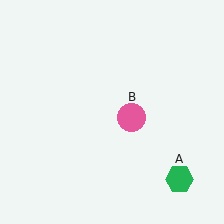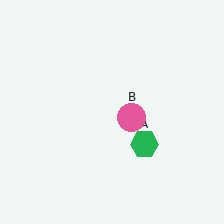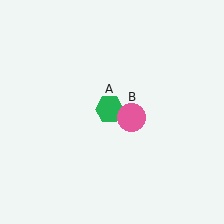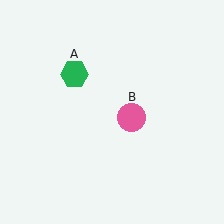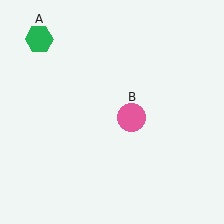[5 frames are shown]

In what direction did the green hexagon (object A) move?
The green hexagon (object A) moved up and to the left.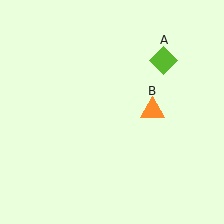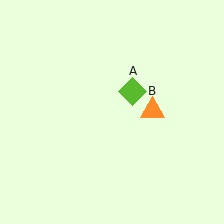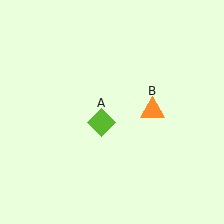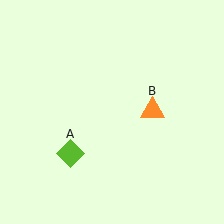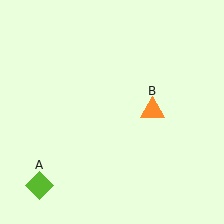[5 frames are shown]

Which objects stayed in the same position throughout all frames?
Orange triangle (object B) remained stationary.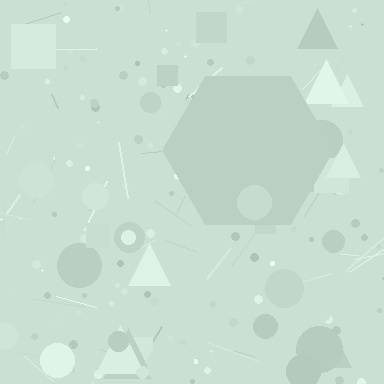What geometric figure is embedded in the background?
A hexagon is embedded in the background.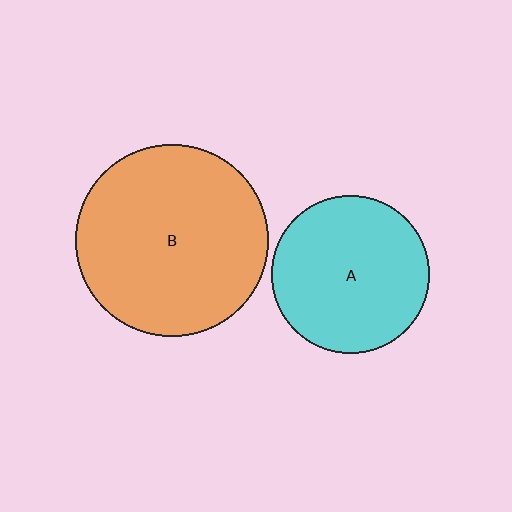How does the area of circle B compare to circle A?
Approximately 1.5 times.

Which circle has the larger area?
Circle B (orange).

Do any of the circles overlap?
No, none of the circles overlap.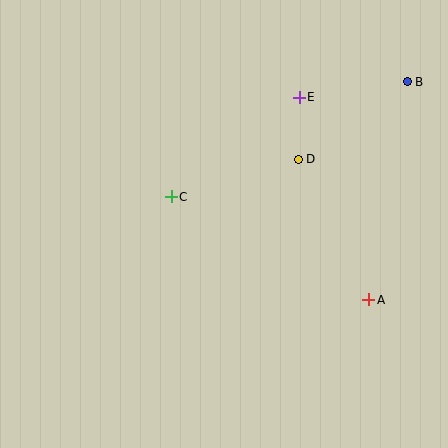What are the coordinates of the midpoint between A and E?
The midpoint between A and E is at (334, 199).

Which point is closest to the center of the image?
Point C at (171, 197) is closest to the center.